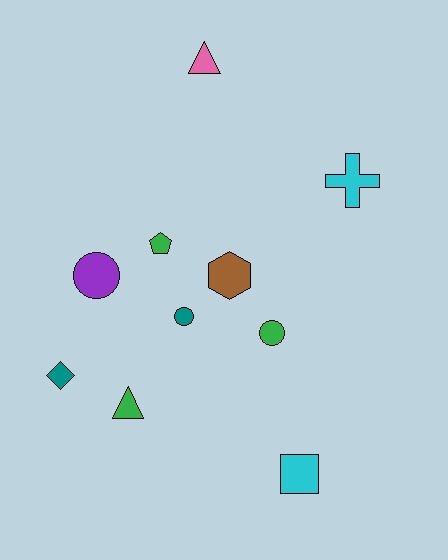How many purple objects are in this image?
There is 1 purple object.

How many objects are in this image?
There are 10 objects.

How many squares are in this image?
There is 1 square.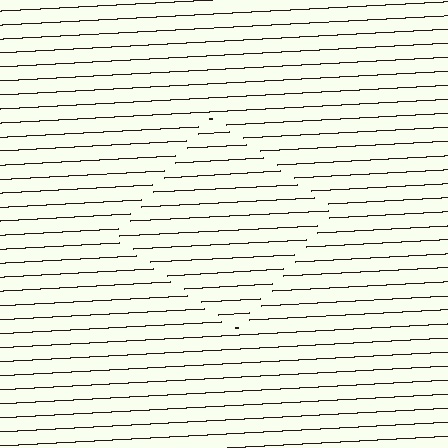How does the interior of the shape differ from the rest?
The interior of the shape contains the same grating, shifted by half a period — the contour is defined by the phase discontinuity where line-ends from the inner and outer gratings abut.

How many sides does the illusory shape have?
4 sides — the line-ends trace a square.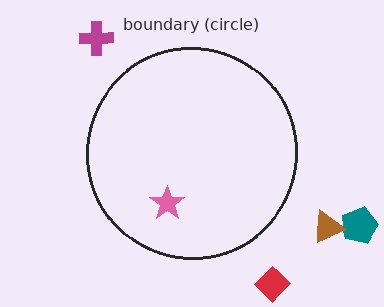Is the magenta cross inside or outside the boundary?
Outside.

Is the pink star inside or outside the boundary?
Inside.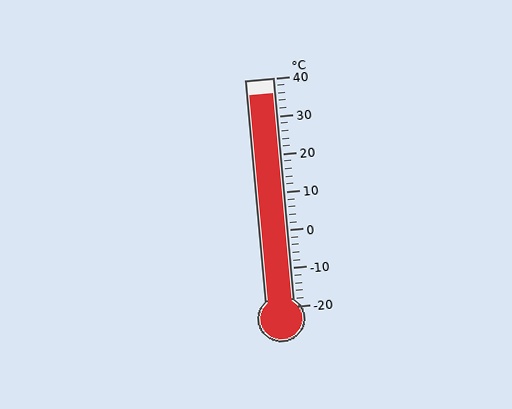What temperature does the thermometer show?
The thermometer shows approximately 36°C.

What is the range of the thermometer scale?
The thermometer scale ranges from -20°C to 40°C.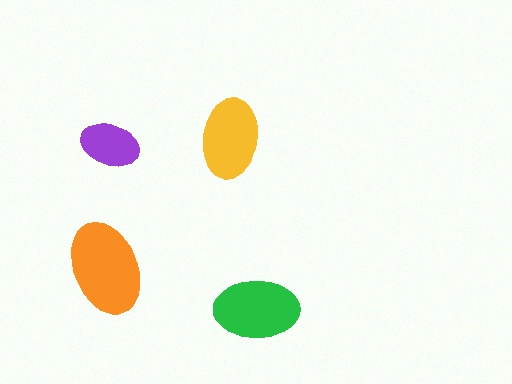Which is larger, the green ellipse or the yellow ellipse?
The green one.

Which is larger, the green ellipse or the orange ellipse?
The orange one.